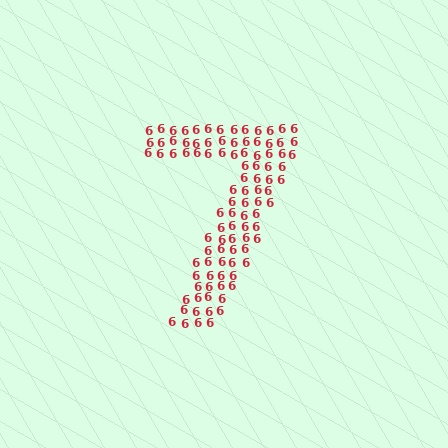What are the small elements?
The small elements are digit 6's.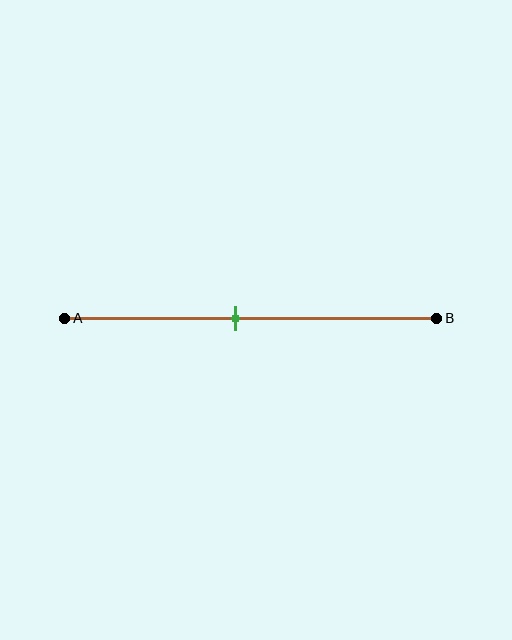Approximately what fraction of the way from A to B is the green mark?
The green mark is approximately 45% of the way from A to B.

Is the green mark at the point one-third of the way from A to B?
No, the mark is at about 45% from A, not at the 33% one-third point.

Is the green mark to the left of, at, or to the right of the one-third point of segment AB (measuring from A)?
The green mark is to the right of the one-third point of segment AB.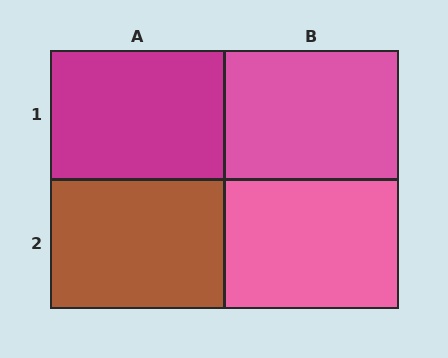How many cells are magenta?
1 cell is magenta.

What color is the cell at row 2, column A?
Brown.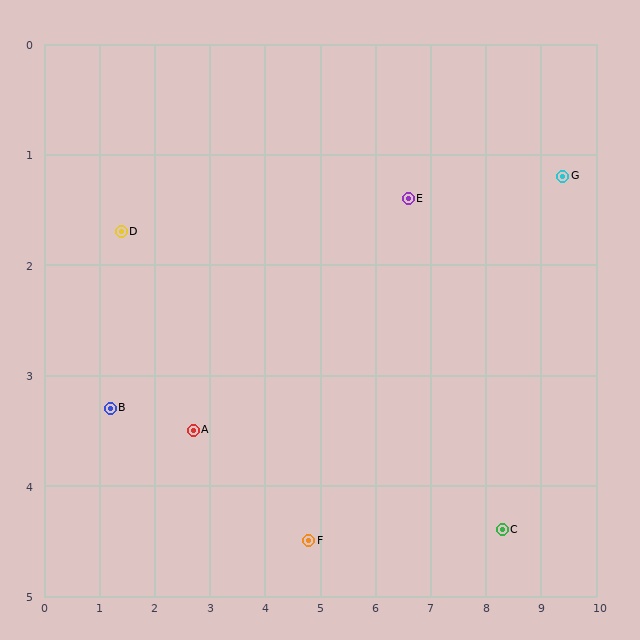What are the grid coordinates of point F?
Point F is at approximately (4.8, 4.5).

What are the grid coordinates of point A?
Point A is at approximately (2.7, 3.5).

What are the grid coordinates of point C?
Point C is at approximately (8.3, 4.4).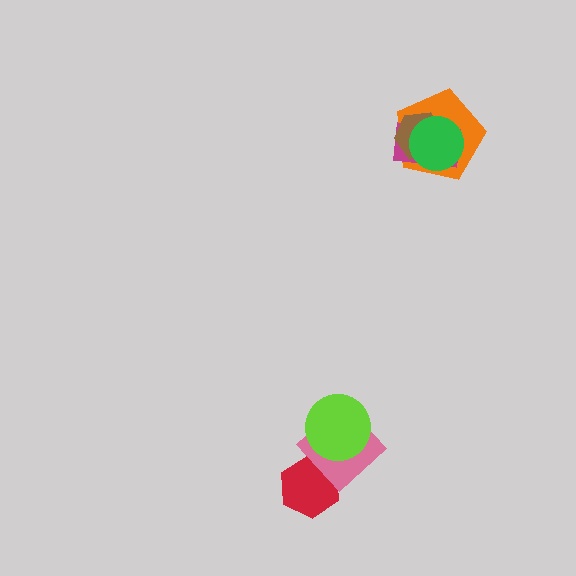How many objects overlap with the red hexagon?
1 object overlaps with the red hexagon.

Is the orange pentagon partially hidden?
Yes, it is partially covered by another shape.